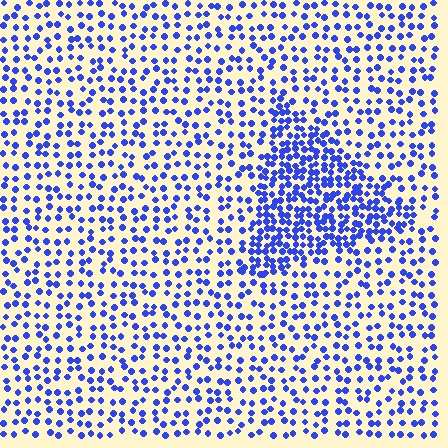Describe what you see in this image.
The image contains small blue elements arranged at two different densities. A triangle-shaped region is visible where the elements are more densely packed than the surrounding area.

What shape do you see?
I see a triangle.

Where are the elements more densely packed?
The elements are more densely packed inside the triangle boundary.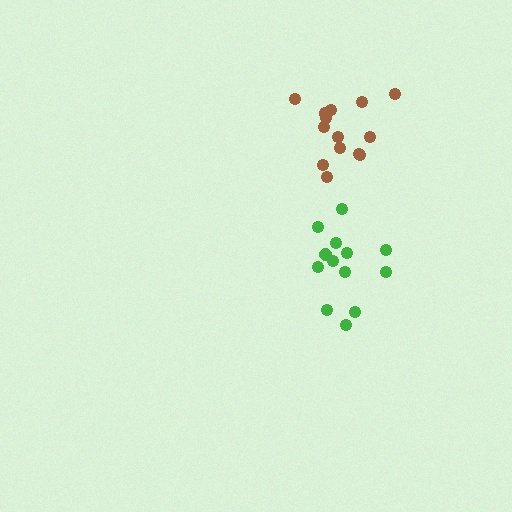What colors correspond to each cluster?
The clusters are colored: brown, green.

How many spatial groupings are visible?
There are 2 spatial groupings.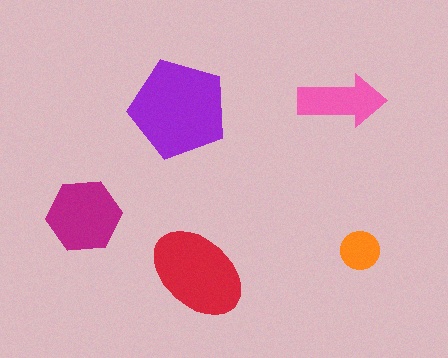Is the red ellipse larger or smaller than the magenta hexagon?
Larger.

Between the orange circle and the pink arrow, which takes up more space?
The pink arrow.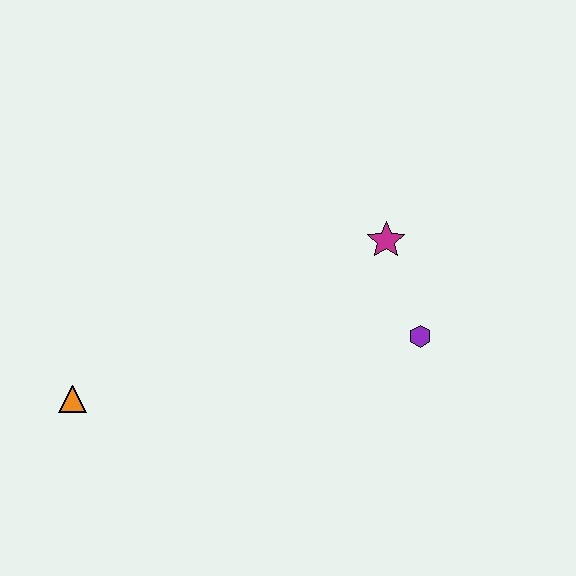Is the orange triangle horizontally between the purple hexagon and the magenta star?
No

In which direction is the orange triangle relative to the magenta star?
The orange triangle is to the left of the magenta star.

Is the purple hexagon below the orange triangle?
No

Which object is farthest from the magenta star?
The orange triangle is farthest from the magenta star.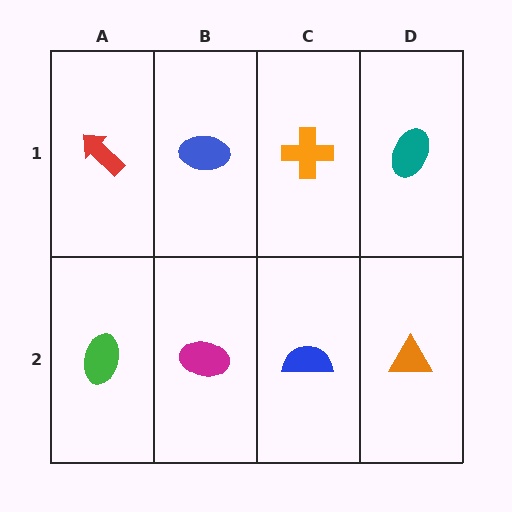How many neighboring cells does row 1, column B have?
3.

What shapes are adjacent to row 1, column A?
A green ellipse (row 2, column A), a blue ellipse (row 1, column B).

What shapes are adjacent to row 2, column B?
A blue ellipse (row 1, column B), a green ellipse (row 2, column A), a blue semicircle (row 2, column C).